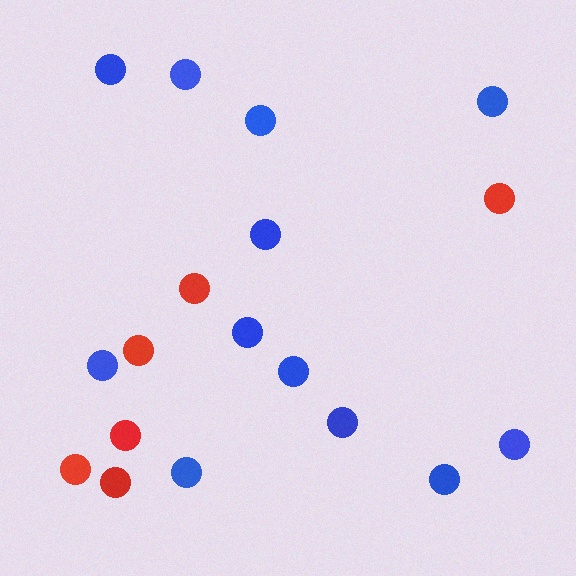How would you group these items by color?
There are 2 groups: one group of red circles (6) and one group of blue circles (12).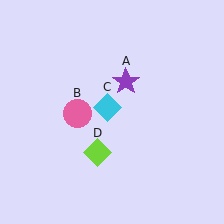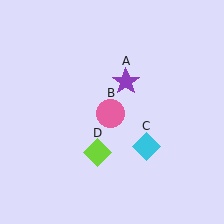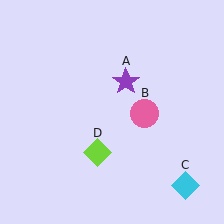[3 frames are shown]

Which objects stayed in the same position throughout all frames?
Purple star (object A) and lime diamond (object D) remained stationary.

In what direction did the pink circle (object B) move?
The pink circle (object B) moved right.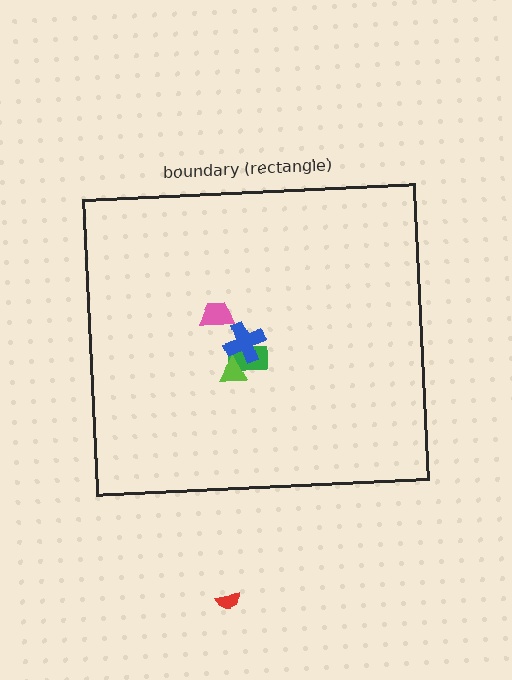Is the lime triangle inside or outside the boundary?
Inside.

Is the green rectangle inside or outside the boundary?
Inside.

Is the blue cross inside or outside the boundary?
Inside.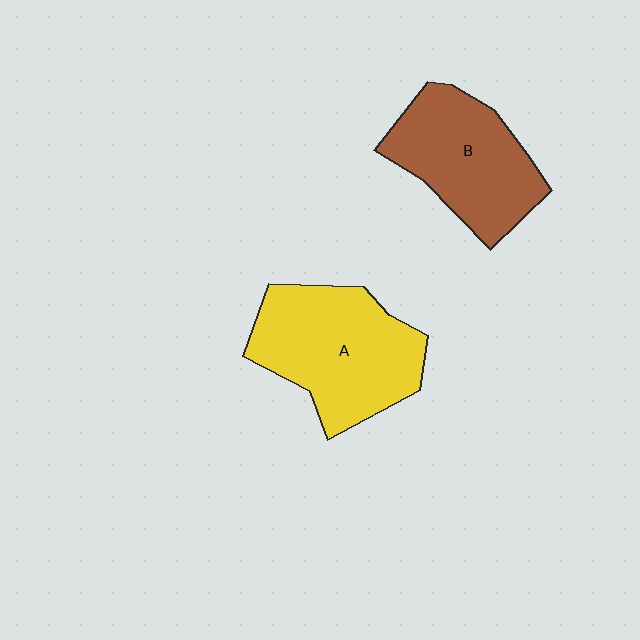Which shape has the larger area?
Shape A (yellow).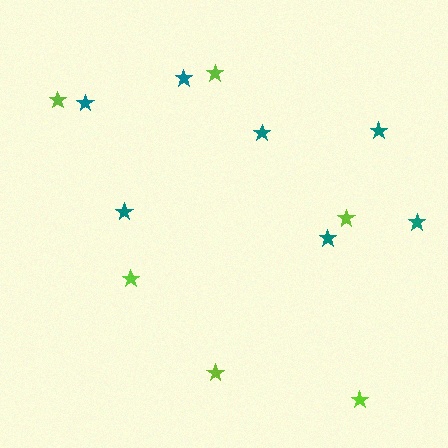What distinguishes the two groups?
There are 2 groups: one group of lime stars (6) and one group of teal stars (7).